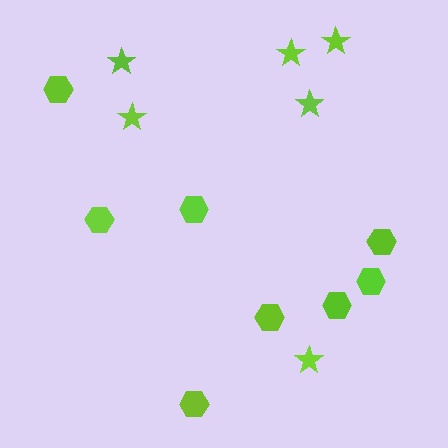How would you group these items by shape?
There are 2 groups: one group of stars (6) and one group of hexagons (8).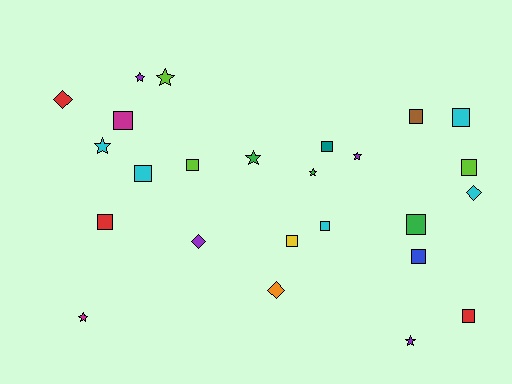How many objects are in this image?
There are 25 objects.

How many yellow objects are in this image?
There is 1 yellow object.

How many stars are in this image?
There are 8 stars.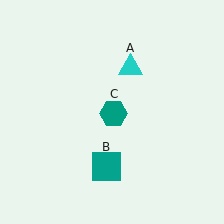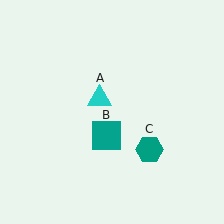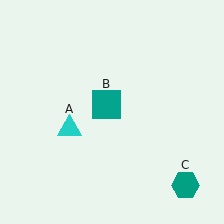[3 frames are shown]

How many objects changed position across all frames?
3 objects changed position: cyan triangle (object A), teal square (object B), teal hexagon (object C).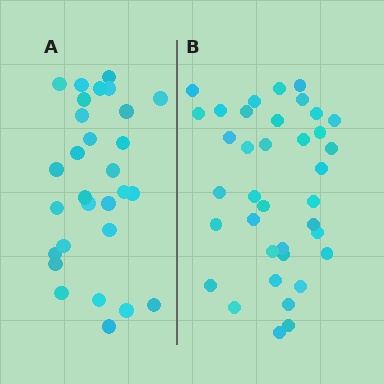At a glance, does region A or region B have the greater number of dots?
Region B (the right region) has more dots.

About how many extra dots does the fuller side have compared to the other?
Region B has roughly 8 or so more dots than region A.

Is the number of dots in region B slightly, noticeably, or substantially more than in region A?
Region B has noticeably more, but not dramatically so. The ratio is roughly 1.3 to 1.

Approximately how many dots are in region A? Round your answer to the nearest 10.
About 30 dots. (The exact count is 29, which rounds to 30.)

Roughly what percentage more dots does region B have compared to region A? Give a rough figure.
About 30% more.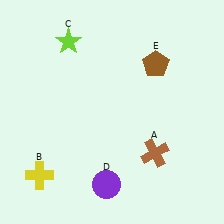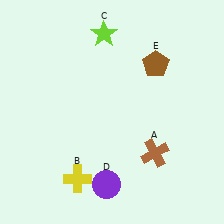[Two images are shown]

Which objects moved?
The objects that moved are: the yellow cross (B), the lime star (C).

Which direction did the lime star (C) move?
The lime star (C) moved right.